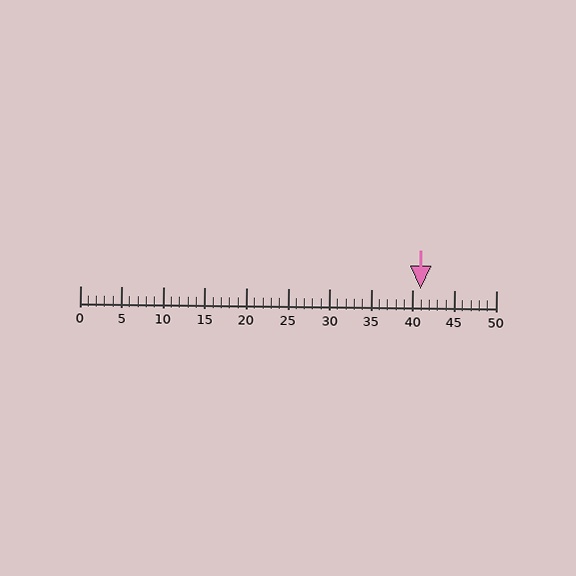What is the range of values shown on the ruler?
The ruler shows values from 0 to 50.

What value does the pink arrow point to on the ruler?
The pink arrow points to approximately 41.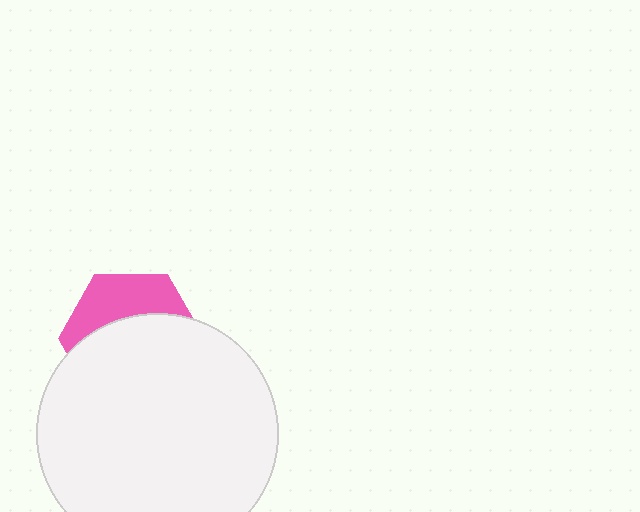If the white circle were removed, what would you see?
You would see the complete pink hexagon.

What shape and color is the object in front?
The object in front is a white circle.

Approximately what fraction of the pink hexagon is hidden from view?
Roughly 64% of the pink hexagon is hidden behind the white circle.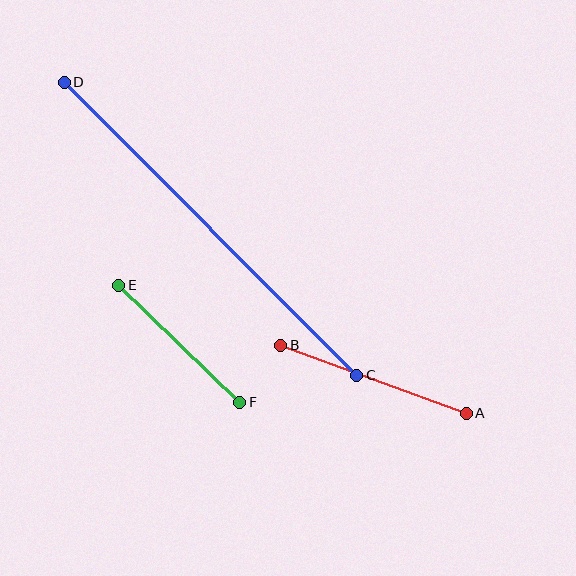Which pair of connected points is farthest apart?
Points C and D are farthest apart.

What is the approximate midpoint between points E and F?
The midpoint is at approximately (179, 344) pixels.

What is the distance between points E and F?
The distance is approximately 169 pixels.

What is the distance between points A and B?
The distance is approximately 198 pixels.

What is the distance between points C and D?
The distance is approximately 414 pixels.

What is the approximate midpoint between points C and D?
The midpoint is at approximately (210, 229) pixels.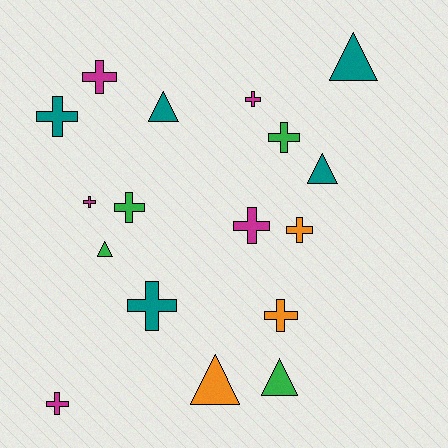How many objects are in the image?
There are 17 objects.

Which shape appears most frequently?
Cross, with 11 objects.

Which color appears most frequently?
Magenta, with 5 objects.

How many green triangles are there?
There are 2 green triangles.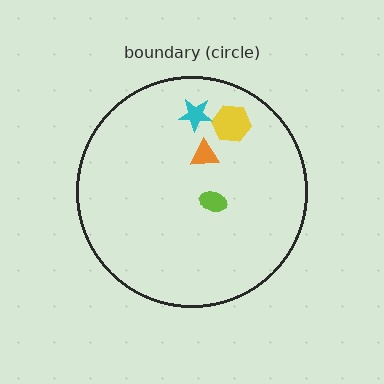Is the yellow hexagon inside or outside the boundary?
Inside.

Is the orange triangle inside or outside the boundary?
Inside.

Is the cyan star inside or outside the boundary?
Inside.